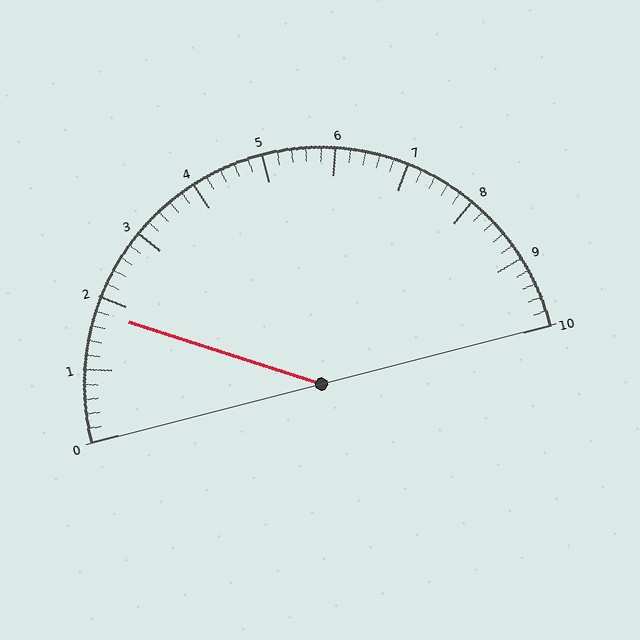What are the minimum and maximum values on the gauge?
The gauge ranges from 0 to 10.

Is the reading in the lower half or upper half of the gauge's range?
The reading is in the lower half of the range (0 to 10).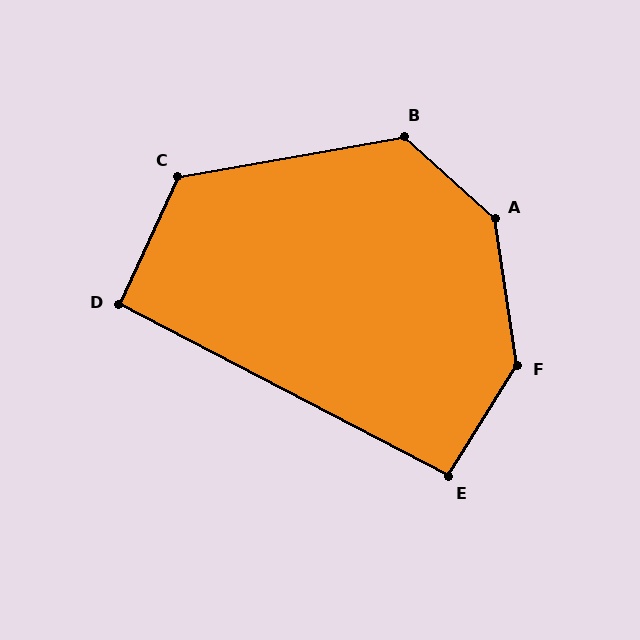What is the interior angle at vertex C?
Approximately 125 degrees (obtuse).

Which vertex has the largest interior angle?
A, at approximately 141 degrees.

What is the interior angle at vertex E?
Approximately 94 degrees (approximately right).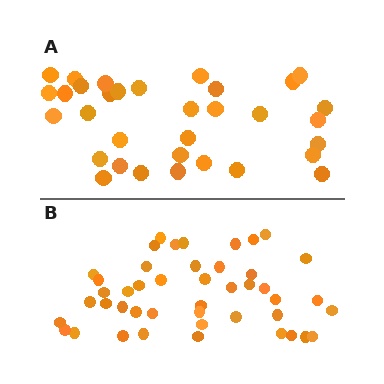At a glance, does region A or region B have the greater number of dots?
Region B (the bottom region) has more dots.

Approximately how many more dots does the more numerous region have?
Region B has roughly 12 or so more dots than region A.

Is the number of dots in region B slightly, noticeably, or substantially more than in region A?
Region B has noticeably more, but not dramatically so. The ratio is roughly 1.4 to 1.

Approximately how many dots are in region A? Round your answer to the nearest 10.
About 30 dots. (The exact count is 33, which rounds to 30.)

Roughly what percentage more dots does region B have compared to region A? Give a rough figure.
About 35% more.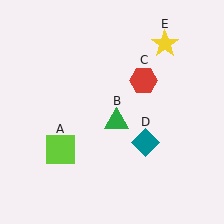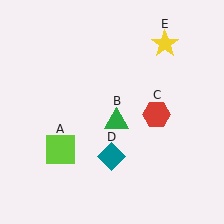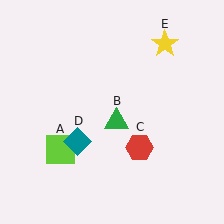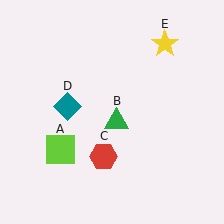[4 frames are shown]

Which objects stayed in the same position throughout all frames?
Lime square (object A) and green triangle (object B) and yellow star (object E) remained stationary.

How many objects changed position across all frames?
2 objects changed position: red hexagon (object C), teal diamond (object D).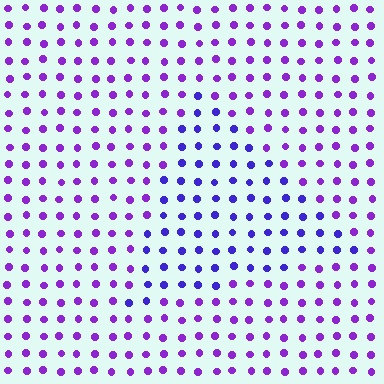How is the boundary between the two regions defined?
The boundary is defined purely by a slight shift in hue (about 29 degrees). Spacing, size, and orientation are identical on both sides.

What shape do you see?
I see a triangle.